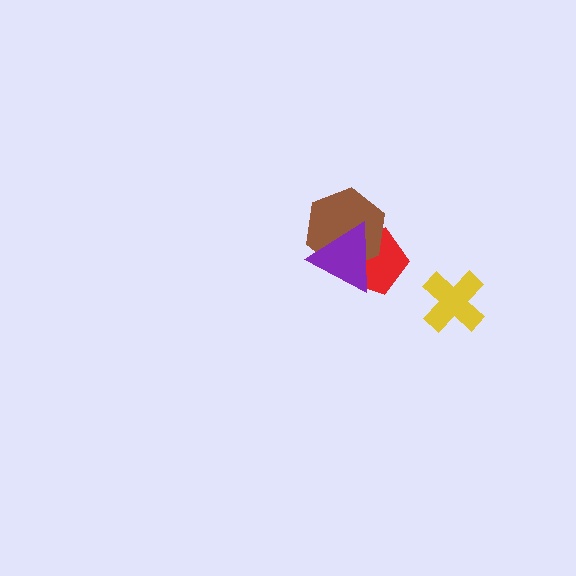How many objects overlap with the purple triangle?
2 objects overlap with the purple triangle.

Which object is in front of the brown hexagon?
The purple triangle is in front of the brown hexagon.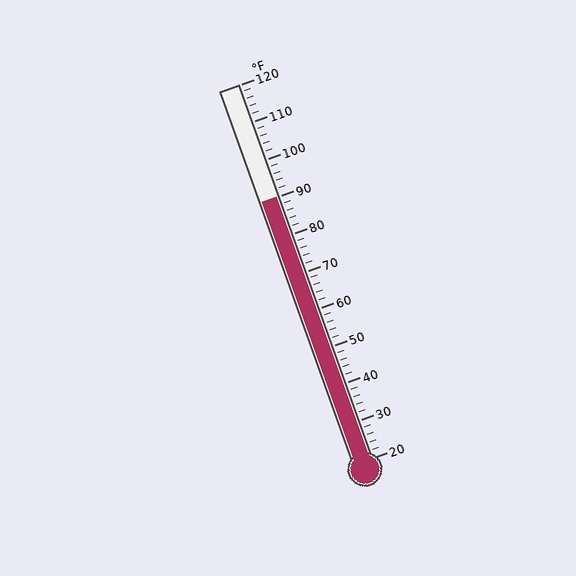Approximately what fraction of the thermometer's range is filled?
The thermometer is filled to approximately 70% of its range.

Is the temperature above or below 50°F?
The temperature is above 50°F.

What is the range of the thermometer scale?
The thermometer scale ranges from 20°F to 120°F.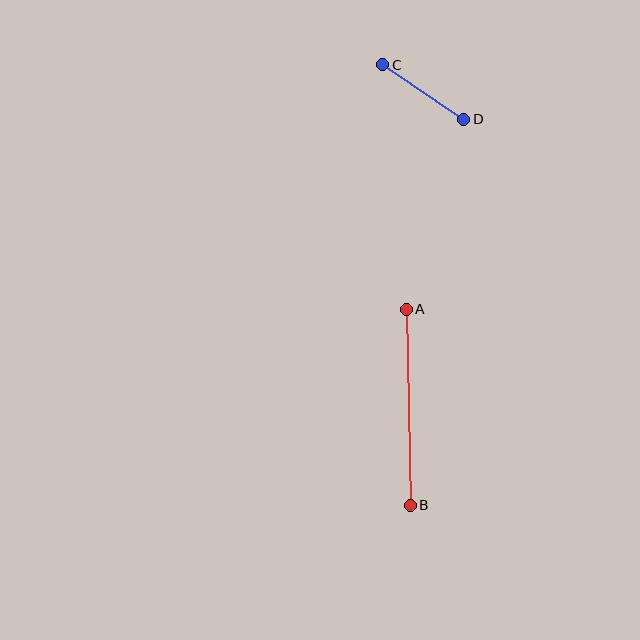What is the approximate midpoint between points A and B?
The midpoint is at approximately (408, 407) pixels.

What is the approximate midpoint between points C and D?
The midpoint is at approximately (423, 92) pixels.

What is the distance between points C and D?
The distance is approximately 98 pixels.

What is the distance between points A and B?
The distance is approximately 196 pixels.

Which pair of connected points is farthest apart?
Points A and B are farthest apart.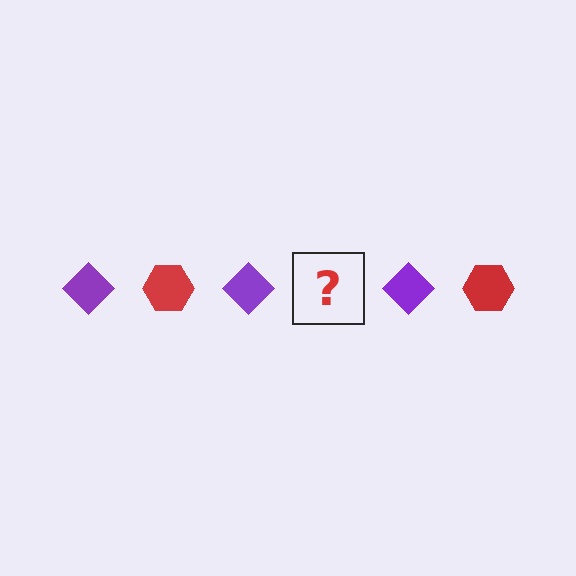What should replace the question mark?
The question mark should be replaced with a red hexagon.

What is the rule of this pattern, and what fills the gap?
The rule is that the pattern alternates between purple diamond and red hexagon. The gap should be filled with a red hexagon.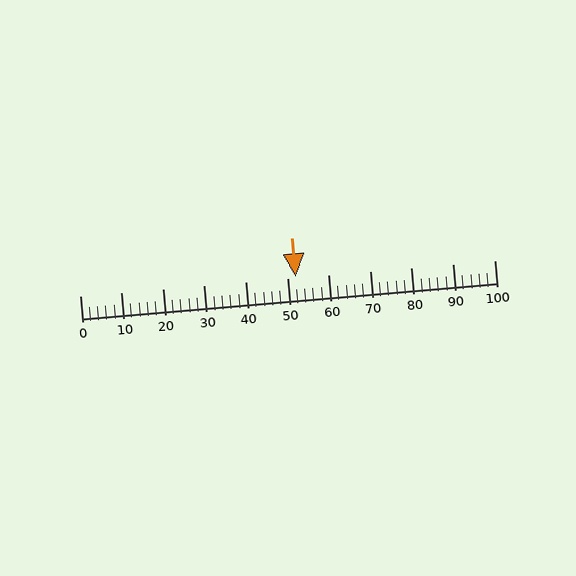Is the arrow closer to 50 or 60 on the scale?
The arrow is closer to 50.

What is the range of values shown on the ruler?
The ruler shows values from 0 to 100.